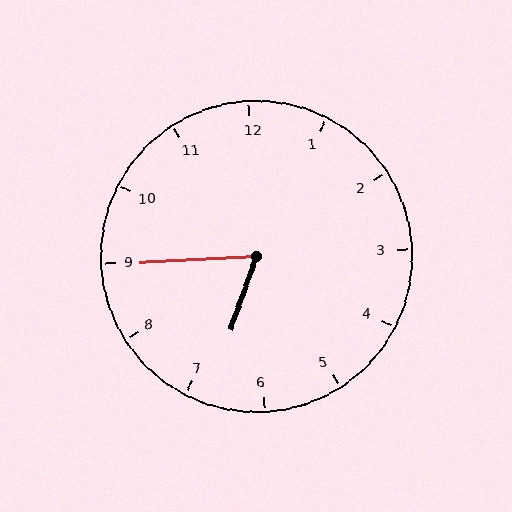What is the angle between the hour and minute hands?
Approximately 68 degrees.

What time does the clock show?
6:45.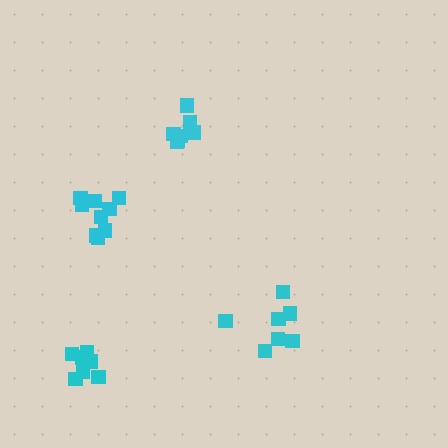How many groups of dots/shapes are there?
There are 4 groups.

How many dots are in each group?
Group 1: 7 dots, Group 2: 7 dots, Group 3: 7 dots, Group 4: 9 dots (30 total).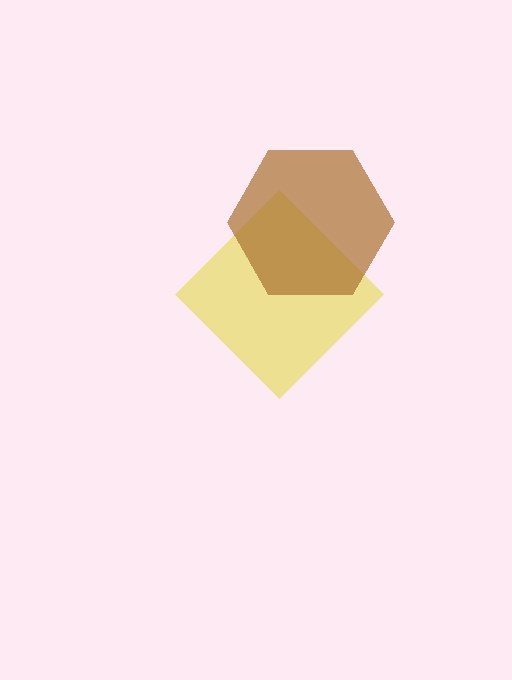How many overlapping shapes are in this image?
There are 2 overlapping shapes in the image.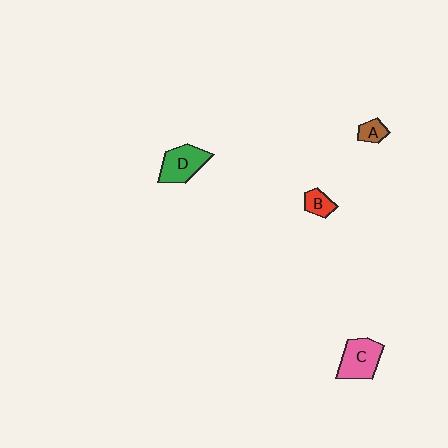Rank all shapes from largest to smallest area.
From largest to smallest: C (pink), D (green), B (red), A (brown).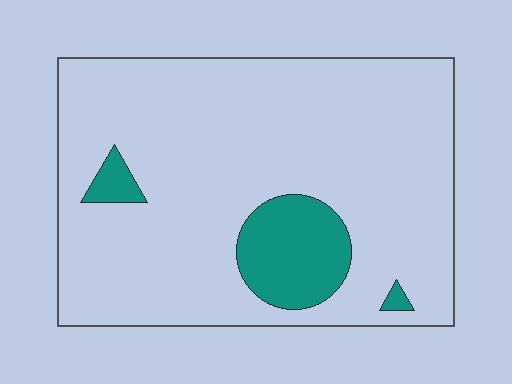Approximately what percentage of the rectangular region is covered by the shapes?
Approximately 10%.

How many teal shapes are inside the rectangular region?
3.